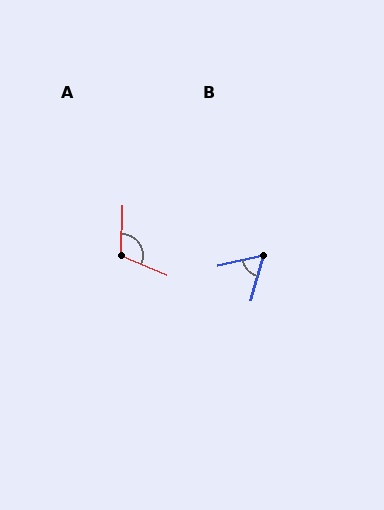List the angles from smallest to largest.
B (61°), A (112°).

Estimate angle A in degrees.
Approximately 112 degrees.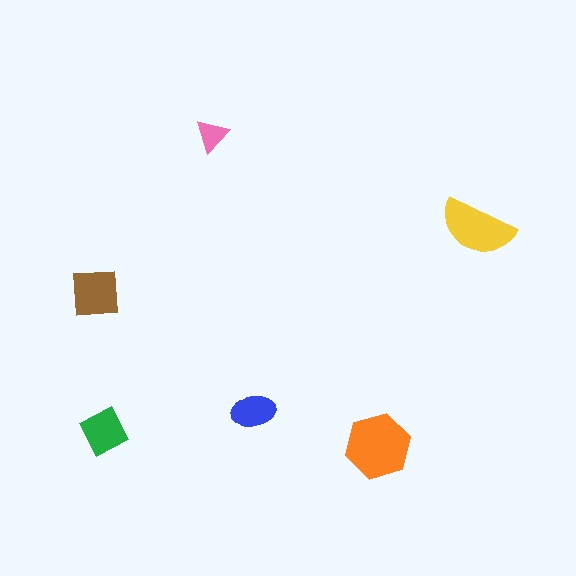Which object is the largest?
The orange hexagon.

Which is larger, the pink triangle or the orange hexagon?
The orange hexagon.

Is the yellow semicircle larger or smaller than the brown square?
Larger.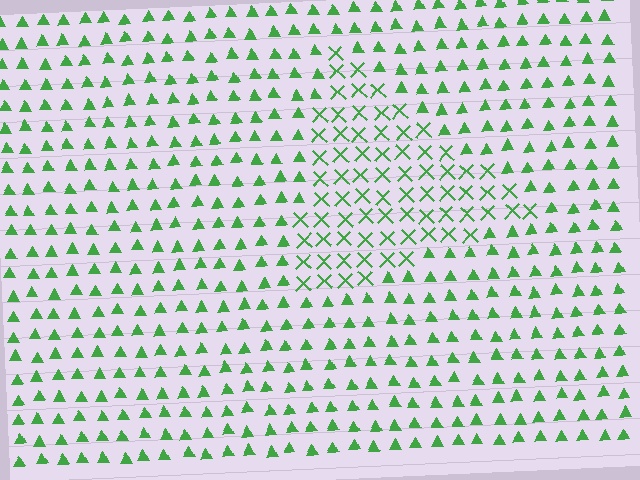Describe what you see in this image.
The image is filled with small green elements arranged in a uniform grid. A triangle-shaped region contains X marks, while the surrounding area contains triangles. The boundary is defined purely by the change in element shape.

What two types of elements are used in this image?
The image uses X marks inside the triangle region and triangles outside it.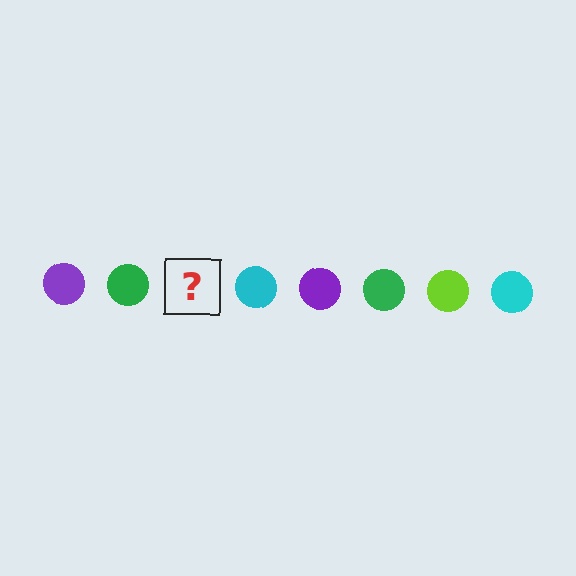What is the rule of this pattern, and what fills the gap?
The rule is that the pattern cycles through purple, green, lime, cyan circles. The gap should be filled with a lime circle.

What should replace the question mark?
The question mark should be replaced with a lime circle.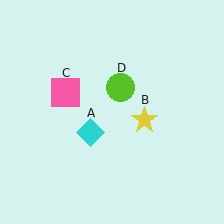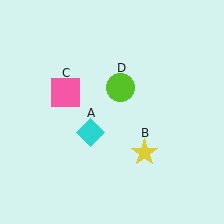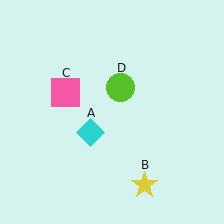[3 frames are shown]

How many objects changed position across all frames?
1 object changed position: yellow star (object B).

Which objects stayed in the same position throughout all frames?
Cyan diamond (object A) and pink square (object C) and lime circle (object D) remained stationary.